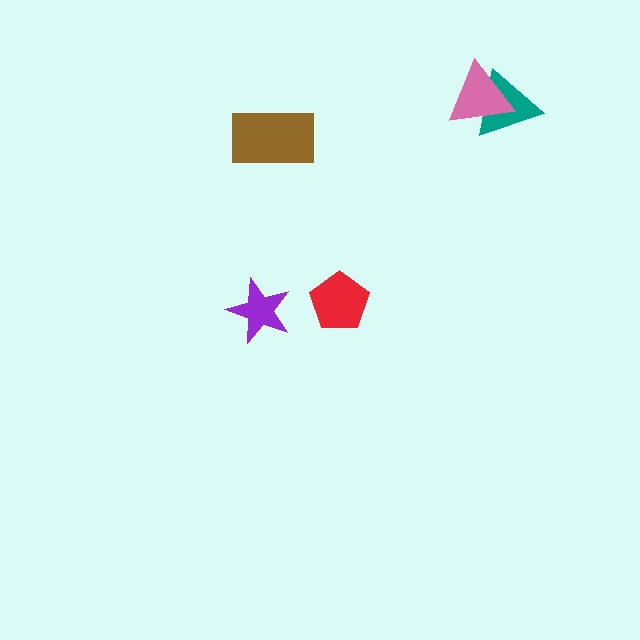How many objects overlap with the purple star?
0 objects overlap with the purple star.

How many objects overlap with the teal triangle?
1 object overlaps with the teal triangle.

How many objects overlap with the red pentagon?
0 objects overlap with the red pentagon.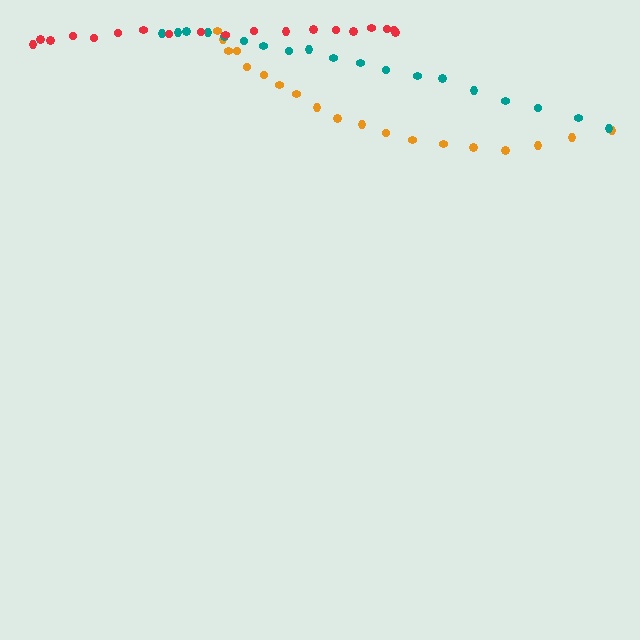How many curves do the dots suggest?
There are 3 distinct paths.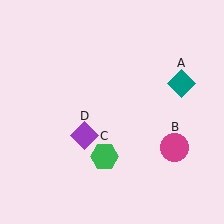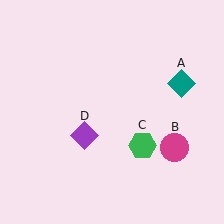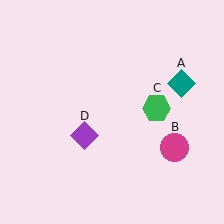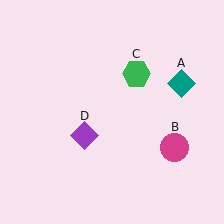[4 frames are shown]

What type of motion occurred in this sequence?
The green hexagon (object C) rotated counterclockwise around the center of the scene.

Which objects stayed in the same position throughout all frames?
Teal diamond (object A) and magenta circle (object B) and purple diamond (object D) remained stationary.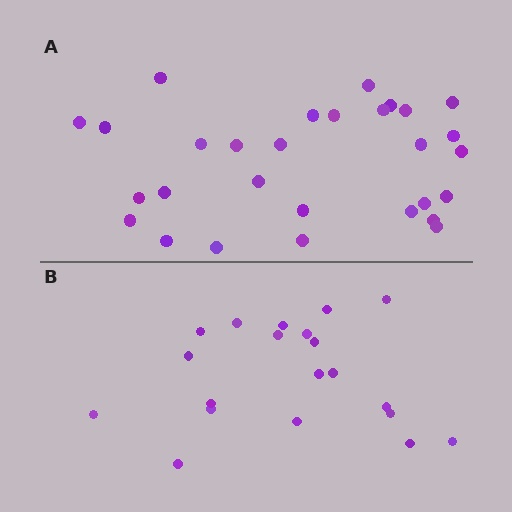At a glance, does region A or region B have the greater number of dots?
Region A (the top region) has more dots.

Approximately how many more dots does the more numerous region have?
Region A has roughly 8 or so more dots than region B.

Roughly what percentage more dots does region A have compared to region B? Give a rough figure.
About 45% more.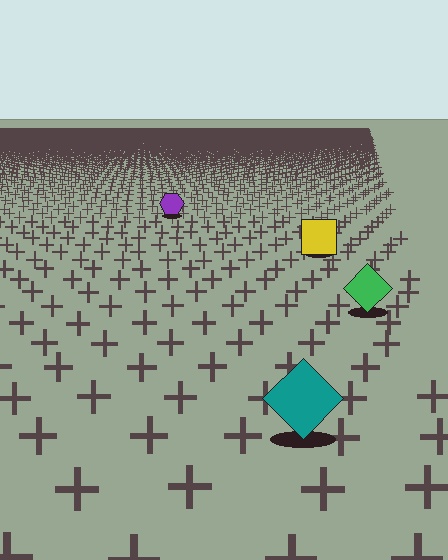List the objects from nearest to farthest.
From nearest to farthest: the teal diamond, the green diamond, the yellow square, the purple hexagon.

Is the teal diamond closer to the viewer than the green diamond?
Yes. The teal diamond is closer — you can tell from the texture gradient: the ground texture is coarser near it.